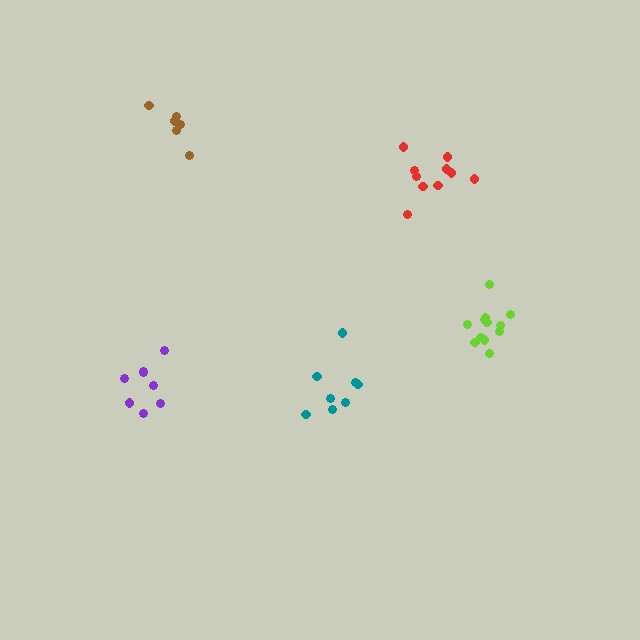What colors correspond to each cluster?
The clusters are colored: red, brown, lime, teal, purple.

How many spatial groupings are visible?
There are 5 spatial groupings.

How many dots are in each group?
Group 1: 10 dots, Group 2: 6 dots, Group 3: 12 dots, Group 4: 8 dots, Group 5: 8 dots (44 total).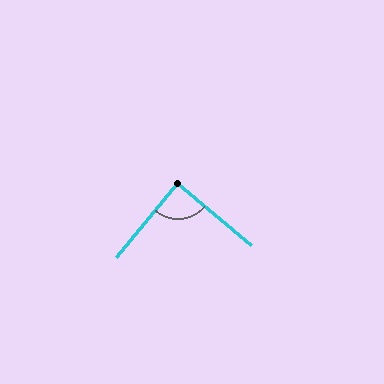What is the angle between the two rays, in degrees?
Approximately 89 degrees.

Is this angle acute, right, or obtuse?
It is approximately a right angle.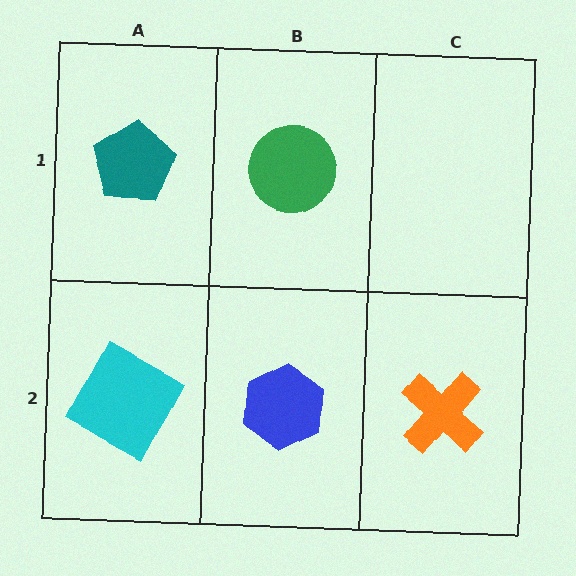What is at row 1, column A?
A teal pentagon.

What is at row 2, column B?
A blue hexagon.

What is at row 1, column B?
A green circle.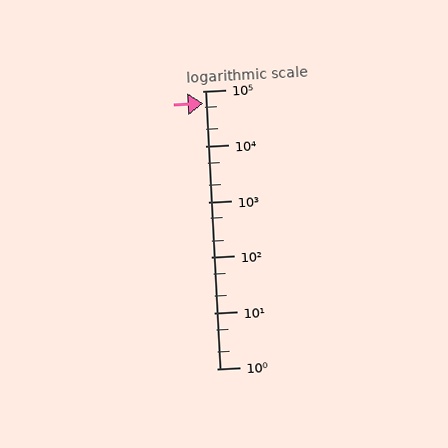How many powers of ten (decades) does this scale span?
The scale spans 5 decades, from 1 to 100000.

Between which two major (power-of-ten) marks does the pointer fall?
The pointer is between 10000 and 100000.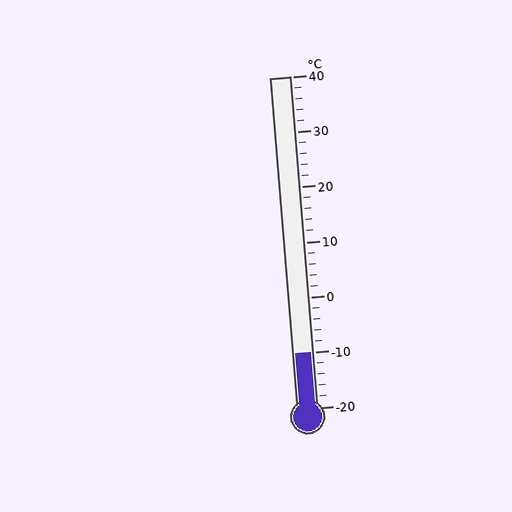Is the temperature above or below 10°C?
The temperature is below 10°C.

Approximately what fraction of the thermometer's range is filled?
The thermometer is filled to approximately 15% of its range.